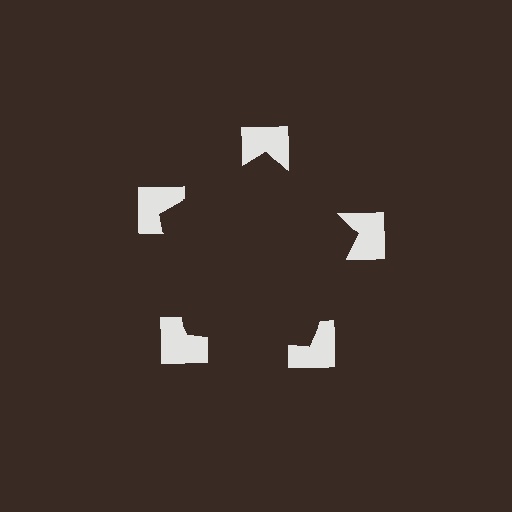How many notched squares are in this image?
There are 5 — one at each vertex of the illusory pentagon.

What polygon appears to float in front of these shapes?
An illusory pentagon — its edges are inferred from the aligned wedge cuts in the notched squares, not physically drawn.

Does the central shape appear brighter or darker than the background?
It typically appears slightly darker than the background, even though no actual brightness change is drawn.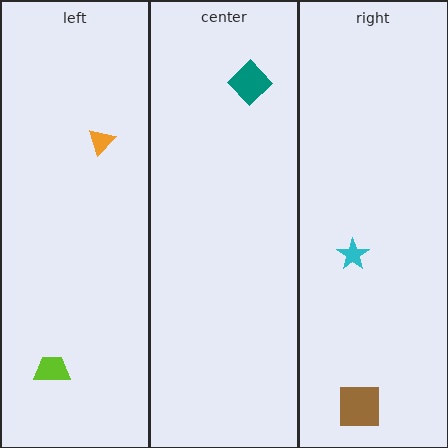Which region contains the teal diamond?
The center region.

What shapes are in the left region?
The orange triangle, the lime trapezoid.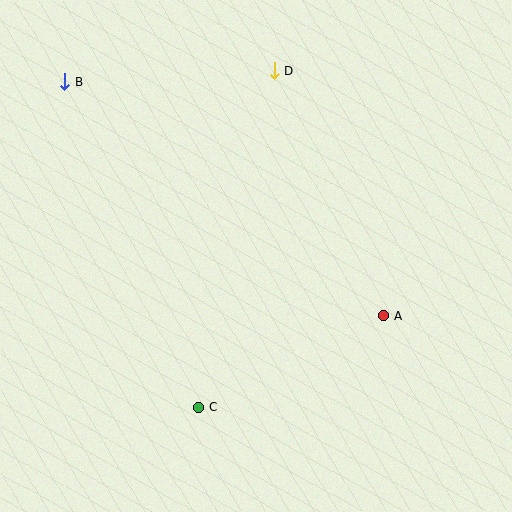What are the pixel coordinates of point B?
Point B is at (65, 82).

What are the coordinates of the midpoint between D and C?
The midpoint between D and C is at (237, 239).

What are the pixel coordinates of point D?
Point D is at (274, 71).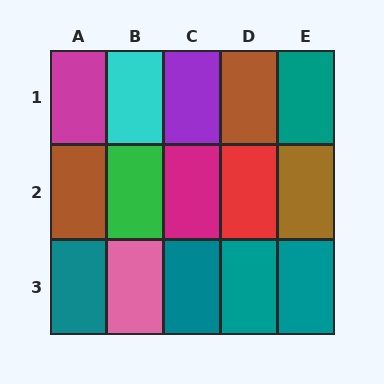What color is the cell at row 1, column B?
Cyan.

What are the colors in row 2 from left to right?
Brown, green, magenta, red, brown.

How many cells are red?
1 cell is red.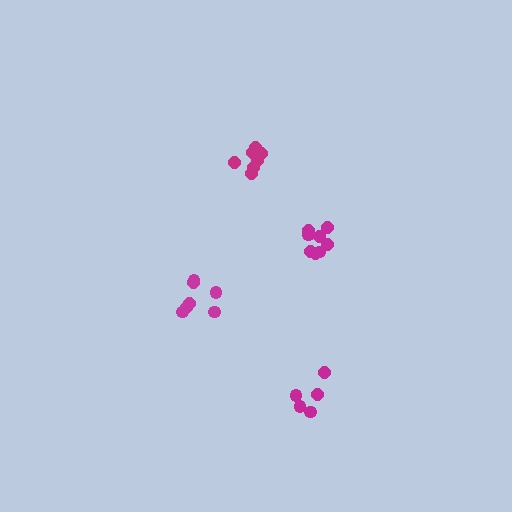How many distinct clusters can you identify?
There are 4 distinct clusters.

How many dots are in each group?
Group 1: 8 dots, Group 2: 5 dots, Group 3: 8 dots, Group 4: 7 dots (28 total).